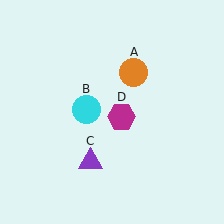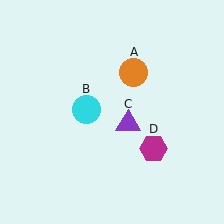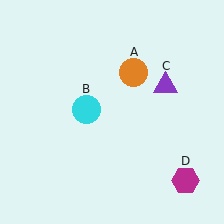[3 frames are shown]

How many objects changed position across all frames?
2 objects changed position: purple triangle (object C), magenta hexagon (object D).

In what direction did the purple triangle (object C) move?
The purple triangle (object C) moved up and to the right.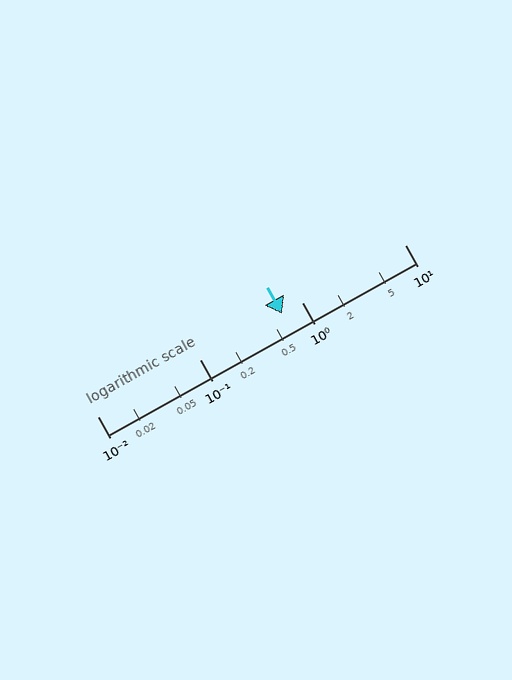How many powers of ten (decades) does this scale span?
The scale spans 3 decades, from 0.01 to 10.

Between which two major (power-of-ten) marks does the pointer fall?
The pointer is between 0.1 and 1.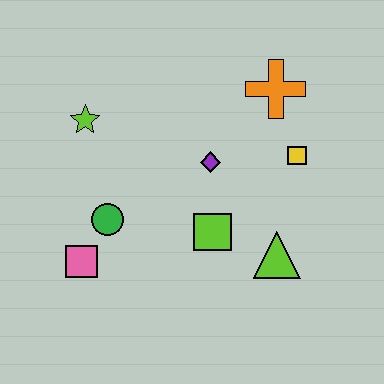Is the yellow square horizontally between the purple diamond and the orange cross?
No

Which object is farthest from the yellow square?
The pink square is farthest from the yellow square.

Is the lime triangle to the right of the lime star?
Yes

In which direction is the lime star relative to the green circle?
The lime star is above the green circle.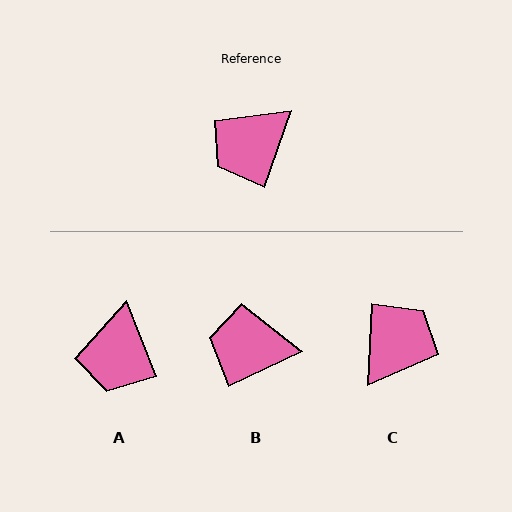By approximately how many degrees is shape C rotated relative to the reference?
Approximately 164 degrees clockwise.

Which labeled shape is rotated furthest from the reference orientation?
C, about 164 degrees away.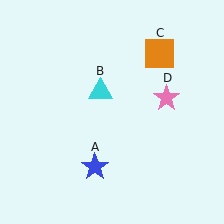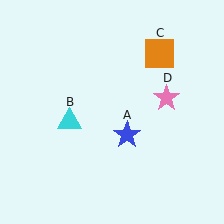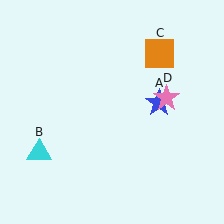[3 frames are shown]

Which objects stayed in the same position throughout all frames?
Orange square (object C) and pink star (object D) remained stationary.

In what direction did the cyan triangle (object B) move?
The cyan triangle (object B) moved down and to the left.